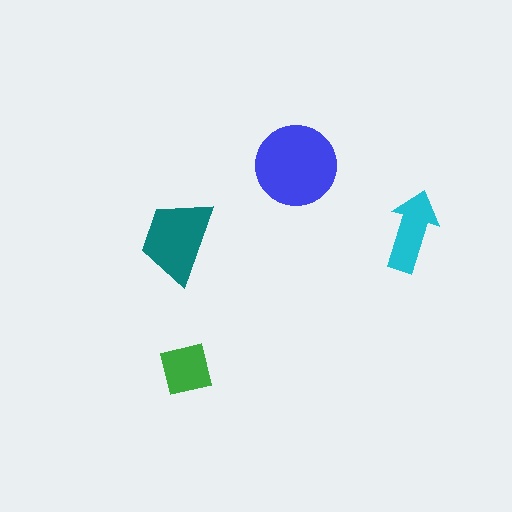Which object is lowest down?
The green square is bottommost.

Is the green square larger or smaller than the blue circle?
Smaller.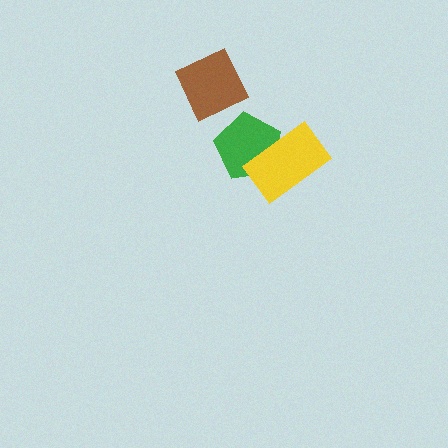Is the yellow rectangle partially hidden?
No, no other shape covers it.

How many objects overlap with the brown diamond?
0 objects overlap with the brown diamond.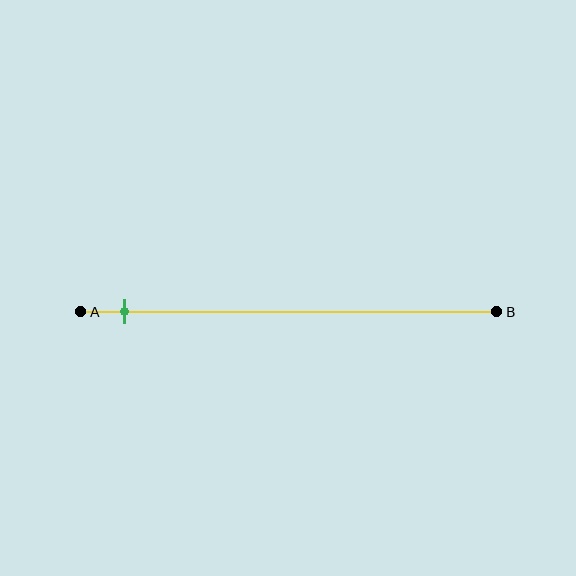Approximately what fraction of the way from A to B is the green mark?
The green mark is approximately 10% of the way from A to B.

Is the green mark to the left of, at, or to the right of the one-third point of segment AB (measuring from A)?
The green mark is to the left of the one-third point of segment AB.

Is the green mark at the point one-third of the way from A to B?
No, the mark is at about 10% from A, not at the 33% one-third point.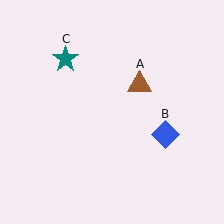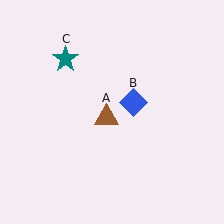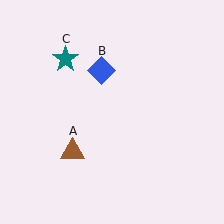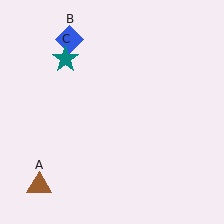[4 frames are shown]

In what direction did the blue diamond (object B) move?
The blue diamond (object B) moved up and to the left.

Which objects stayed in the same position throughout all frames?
Teal star (object C) remained stationary.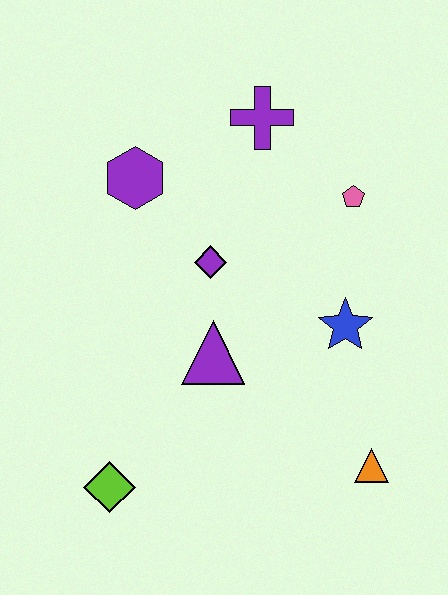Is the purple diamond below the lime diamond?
No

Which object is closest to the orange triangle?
The blue star is closest to the orange triangle.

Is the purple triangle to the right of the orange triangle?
No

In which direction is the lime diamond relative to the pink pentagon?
The lime diamond is below the pink pentagon.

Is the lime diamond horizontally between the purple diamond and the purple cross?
No